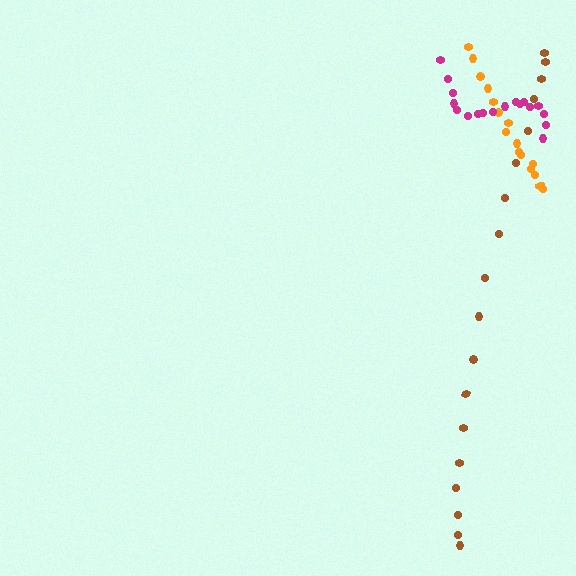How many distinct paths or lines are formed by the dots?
There are 3 distinct paths.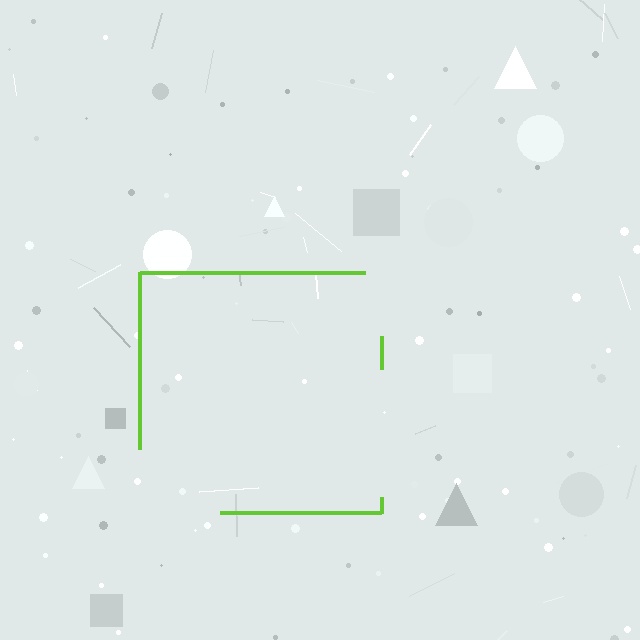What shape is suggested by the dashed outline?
The dashed outline suggests a square.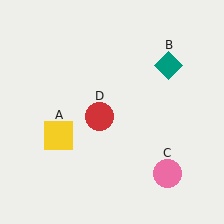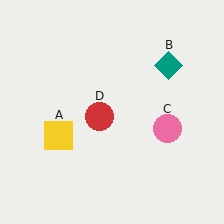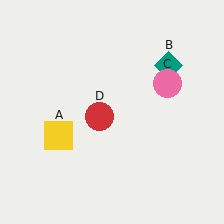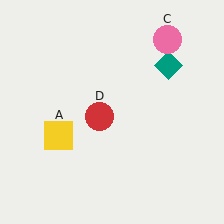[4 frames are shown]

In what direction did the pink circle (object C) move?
The pink circle (object C) moved up.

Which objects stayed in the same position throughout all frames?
Yellow square (object A) and teal diamond (object B) and red circle (object D) remained stationary.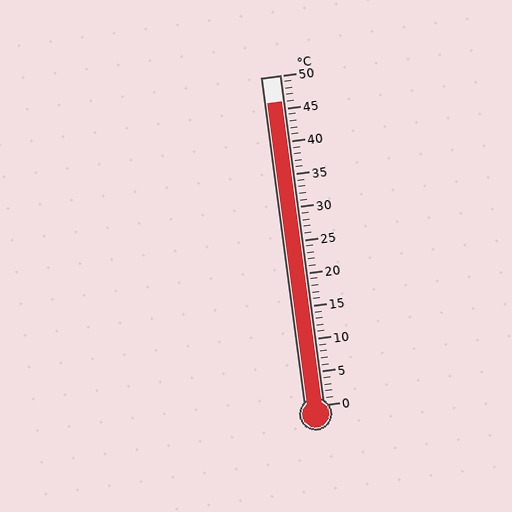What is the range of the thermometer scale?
The thermometer scale ranges from 0°C to 50°C.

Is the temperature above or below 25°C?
The temperature is above 25°C.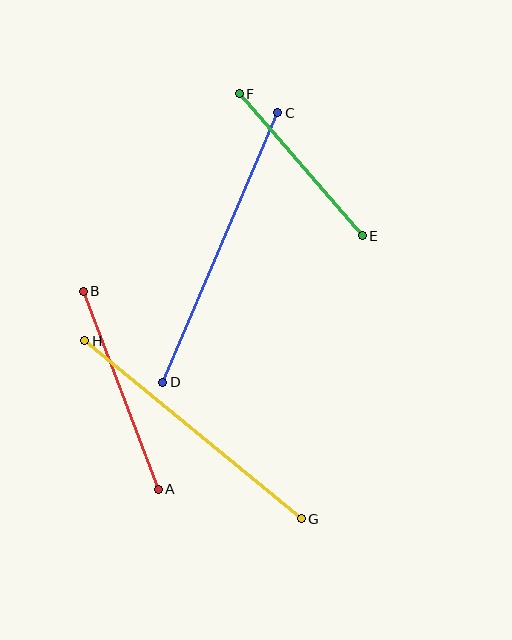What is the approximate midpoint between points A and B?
The midpoint is at approximately (121, 390) pixels.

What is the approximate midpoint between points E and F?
The midpoint is at approximately (301, 165) pixels.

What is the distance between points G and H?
The distance is approximately 280 pixels.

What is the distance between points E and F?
The distance is approximately 188 pixels.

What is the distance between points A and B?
The distance is approximately 211 pixels.